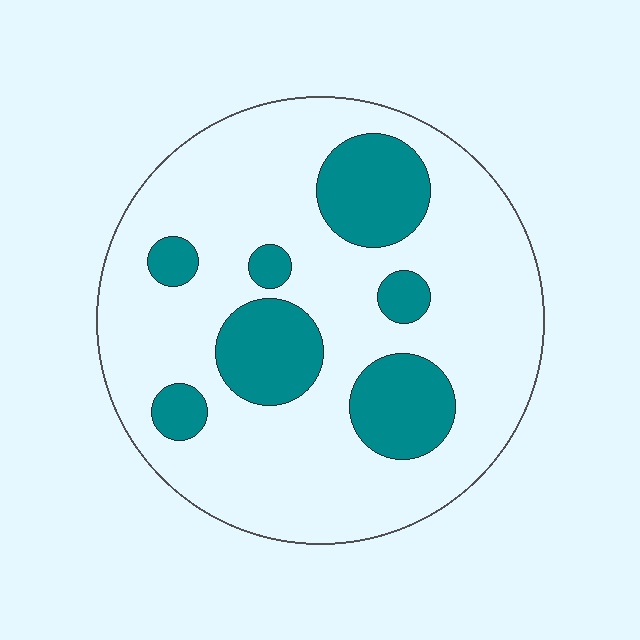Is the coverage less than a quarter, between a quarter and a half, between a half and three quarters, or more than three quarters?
Less than a quarter.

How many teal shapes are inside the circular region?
7.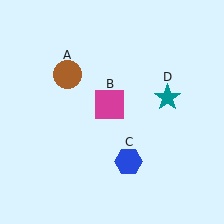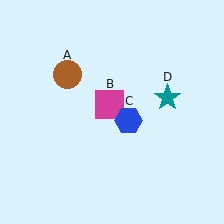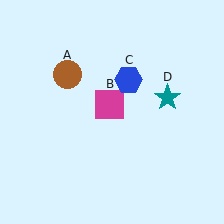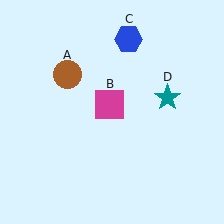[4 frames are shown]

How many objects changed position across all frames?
1 object changed position: blue hexagon (object C).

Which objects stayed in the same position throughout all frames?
Brown circle (object A) and magenta square (object B) and teal star (object D) remained stationary.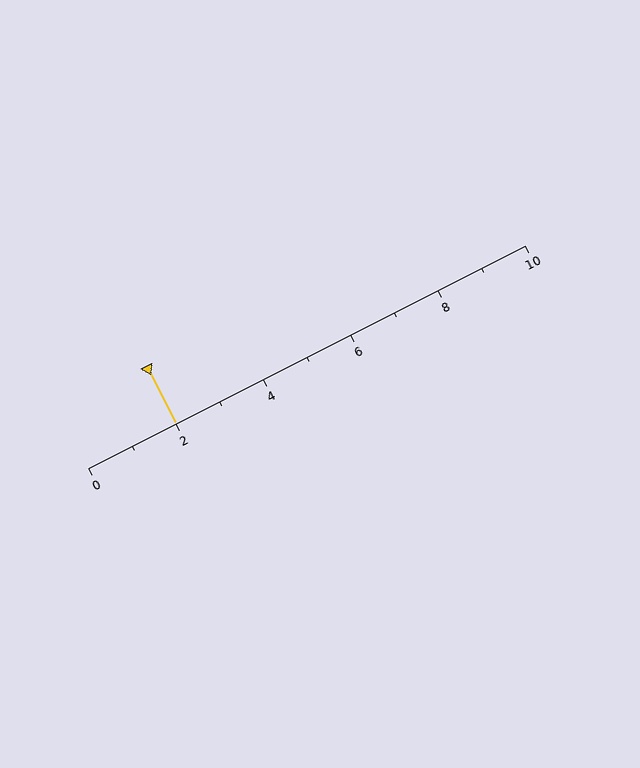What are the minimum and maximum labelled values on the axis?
The axis runs from 0 to 10.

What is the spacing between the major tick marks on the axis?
The major ticks are spaced 2 apart.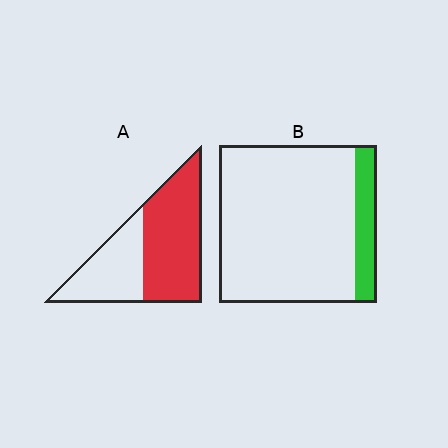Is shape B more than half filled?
No.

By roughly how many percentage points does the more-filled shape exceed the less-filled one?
By roughly 45 percentage points (A over B).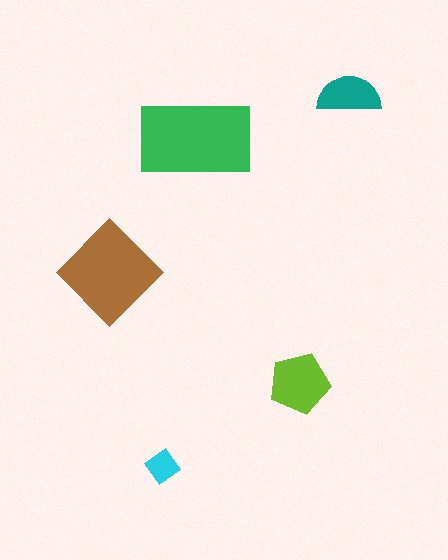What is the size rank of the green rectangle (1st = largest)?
1st.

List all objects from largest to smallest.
The green rectangle, the brown diamond, the lime pentagon, the teal semicircle, the cyan diamond.